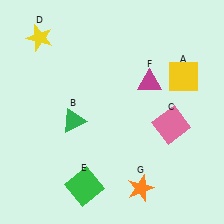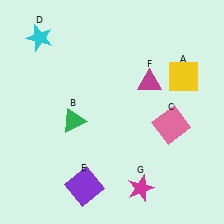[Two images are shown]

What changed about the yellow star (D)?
In Image 1, D is yellow. In Image 2, it changed to cyan.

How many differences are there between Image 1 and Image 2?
There are 3 differences between the two images.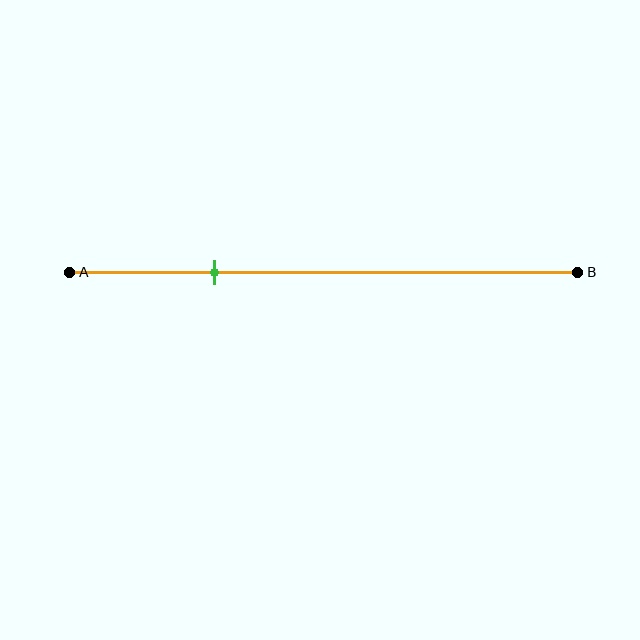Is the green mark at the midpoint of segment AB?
No, the mark is at about 30% from A, not at the 50% midpoint.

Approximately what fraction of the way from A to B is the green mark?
The green mark is approximately 30% of the way from A to B.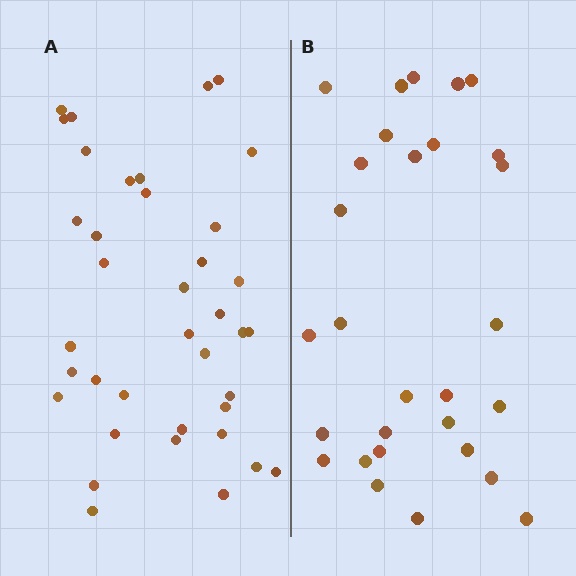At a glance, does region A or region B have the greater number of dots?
Region A (the left region) has more dots.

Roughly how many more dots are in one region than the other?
Region A has roughly 8 or so more dots than region B.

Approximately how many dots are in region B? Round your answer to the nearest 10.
About 30 dots. (The exact count is 29, which rounds to 30.)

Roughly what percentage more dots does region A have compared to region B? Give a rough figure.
About 30% more.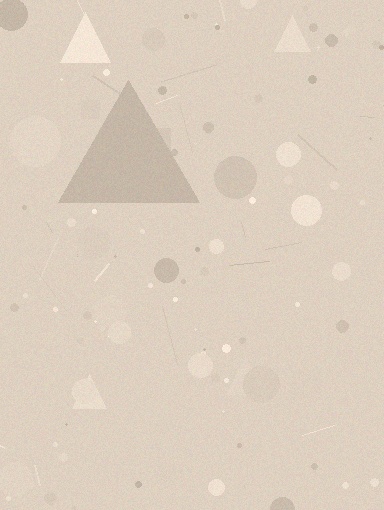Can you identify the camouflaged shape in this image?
The camouflaged shape is a triangle.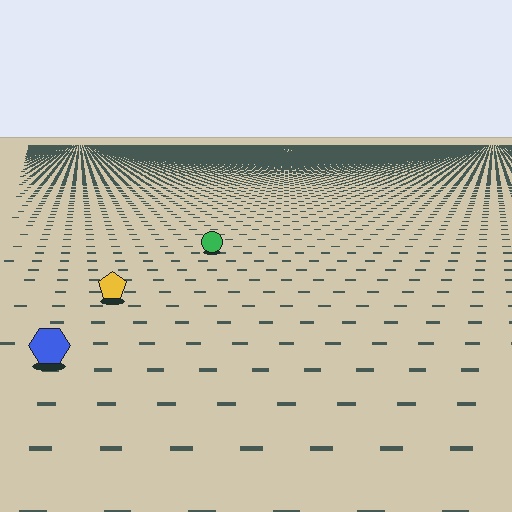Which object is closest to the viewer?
The blue hexagon is closest. The texture marks near it are larger and more spread out.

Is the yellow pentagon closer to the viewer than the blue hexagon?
No. The blue hexagon is closer — you can tell from the texture gradient: the ground texture is coarser near it.